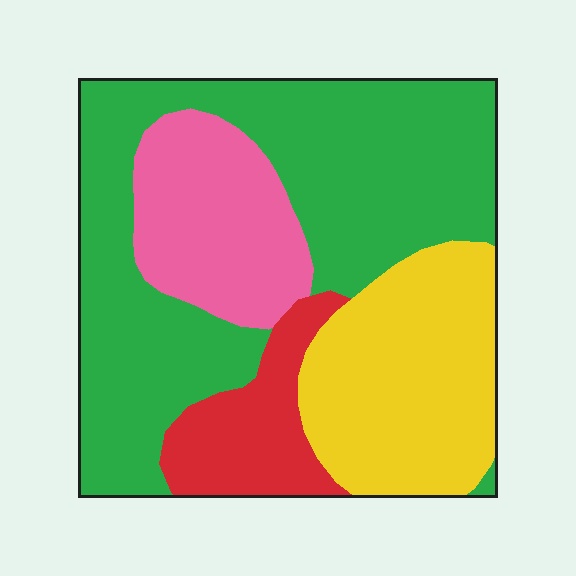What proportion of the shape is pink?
Pink takes up about one sixth (1/6) of the shape.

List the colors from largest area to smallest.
From largest to smallest: green, yellow, pink, red.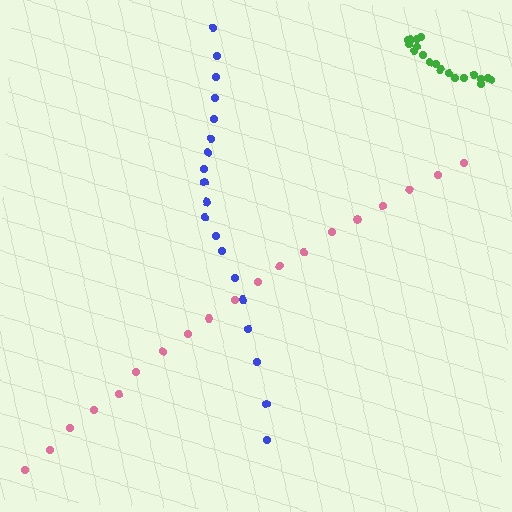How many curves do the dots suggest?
There are 3 distinct paths.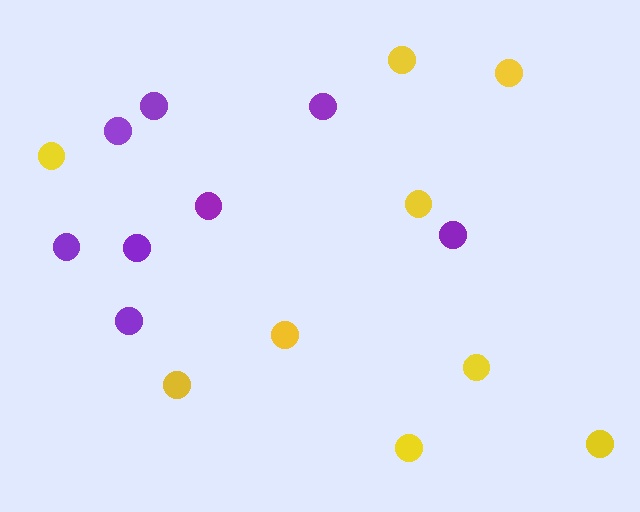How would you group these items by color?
There are 2 groups: one group of purple circles (8) and one group of yellow circles (9).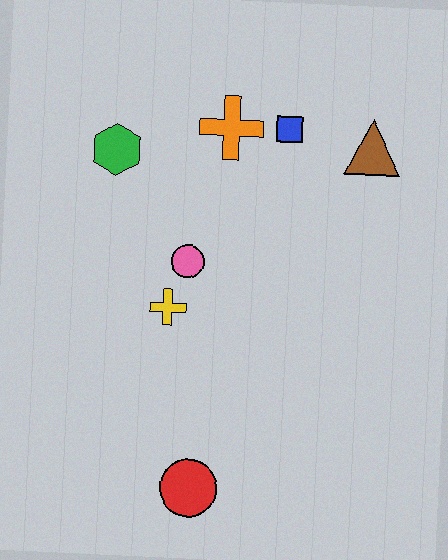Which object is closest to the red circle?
The yellow cross is closest to the red circle.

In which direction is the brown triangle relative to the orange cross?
The brown triangle is to the right of the orange cross.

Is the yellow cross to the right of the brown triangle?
No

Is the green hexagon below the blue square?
Yes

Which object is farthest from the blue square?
The red circle is farthest from the blue square.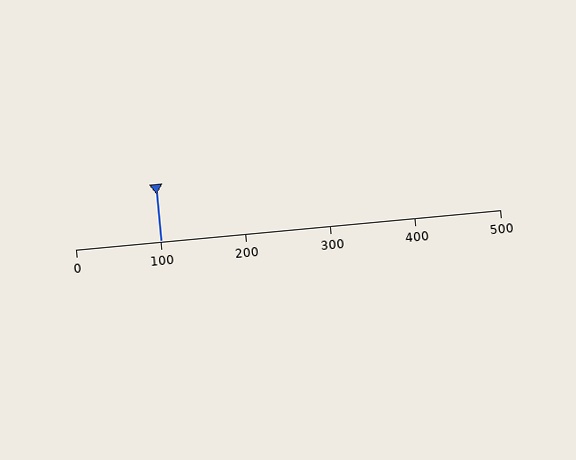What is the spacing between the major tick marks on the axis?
The major ticks are spaced 100 apart.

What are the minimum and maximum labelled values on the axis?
The axis runs from 0 to 500.